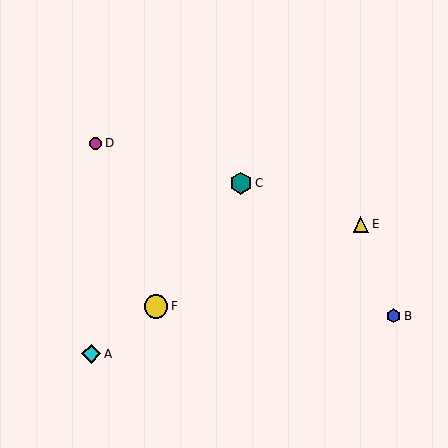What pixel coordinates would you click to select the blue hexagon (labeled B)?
Click at (394, 316) to select the blue hexagon B.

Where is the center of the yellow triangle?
The center of the yellow triangle is at (361, 224).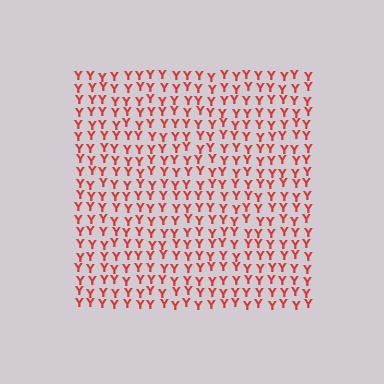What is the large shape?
The large shape is a square.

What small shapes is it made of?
It is made of small letter Y's.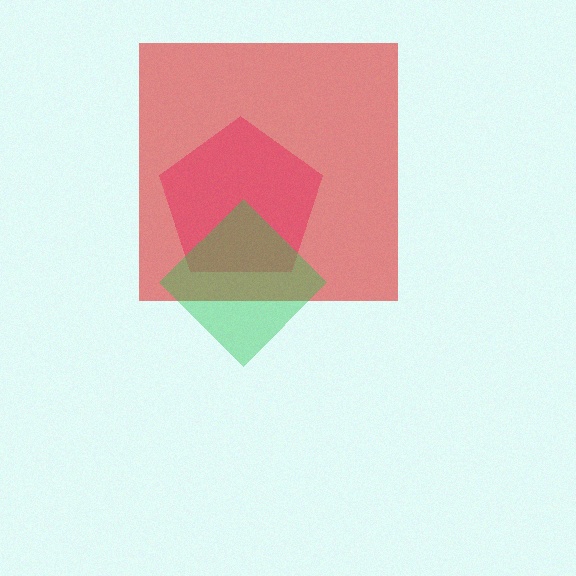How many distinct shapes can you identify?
There are 3 distinct shapes: a pink pentagon, a red square, a green diamond.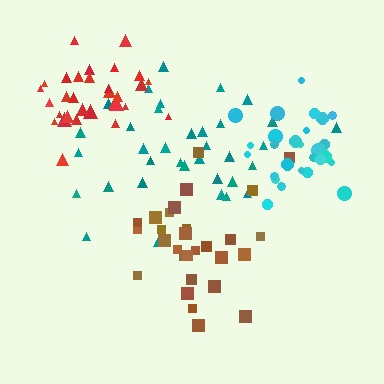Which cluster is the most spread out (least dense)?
Teal.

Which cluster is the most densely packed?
Cyan.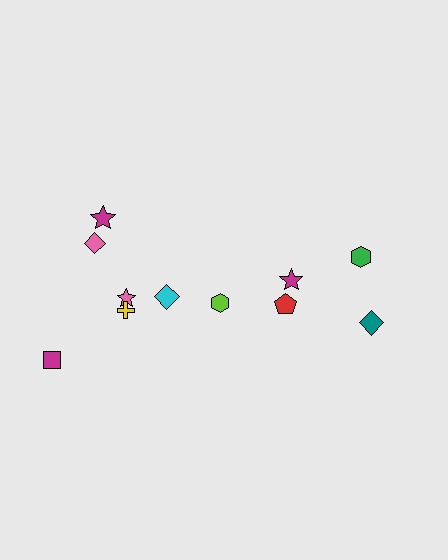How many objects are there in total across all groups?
There are 11 objects.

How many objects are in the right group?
There are 4 objects.